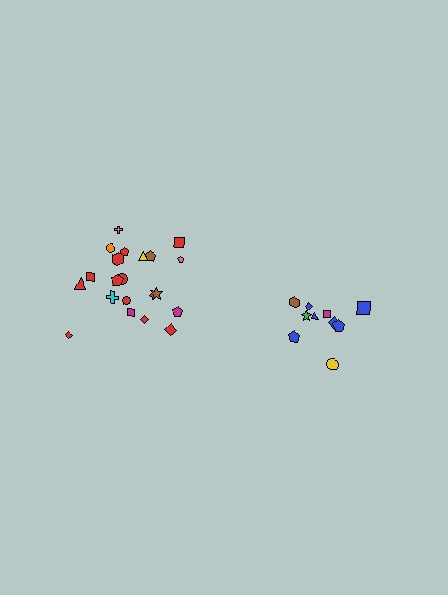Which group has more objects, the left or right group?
The left group.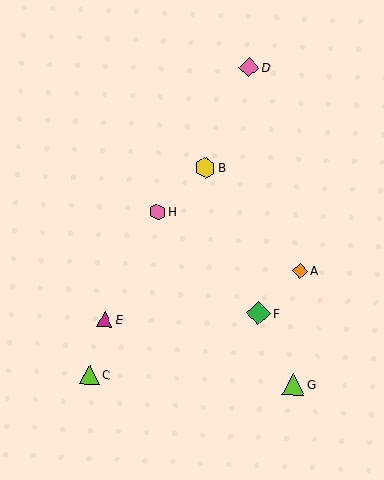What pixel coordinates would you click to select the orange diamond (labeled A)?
Click at (300, 271) to select the orange diamond A.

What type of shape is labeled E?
Shape E is a magenta triangle.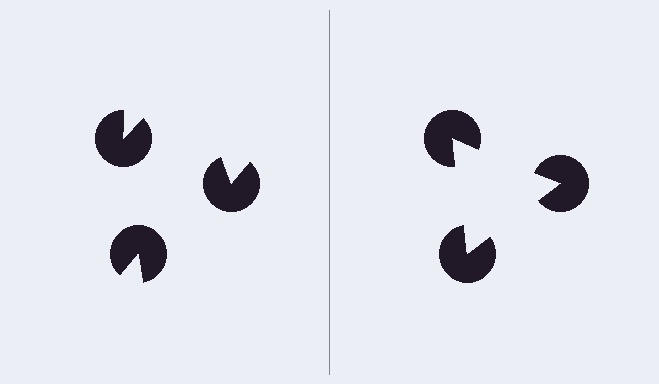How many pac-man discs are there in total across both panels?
6 — 3 on each side.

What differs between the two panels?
The pac-man discs are positioned identically on both sides; only the wedge orientations differ. On the right they align to a triangle; on the left they are misaligned.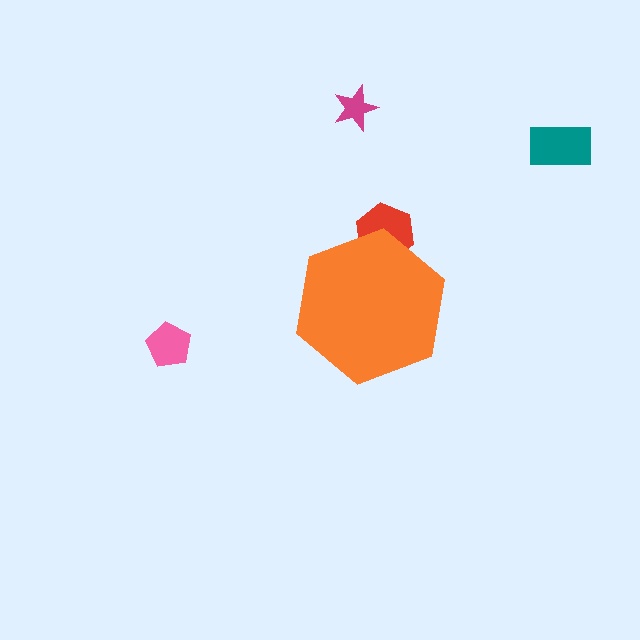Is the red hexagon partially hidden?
Yes, the red hexagon is partially hidden behind the orange hexagon.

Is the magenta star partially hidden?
No, the magenta star is fully visible.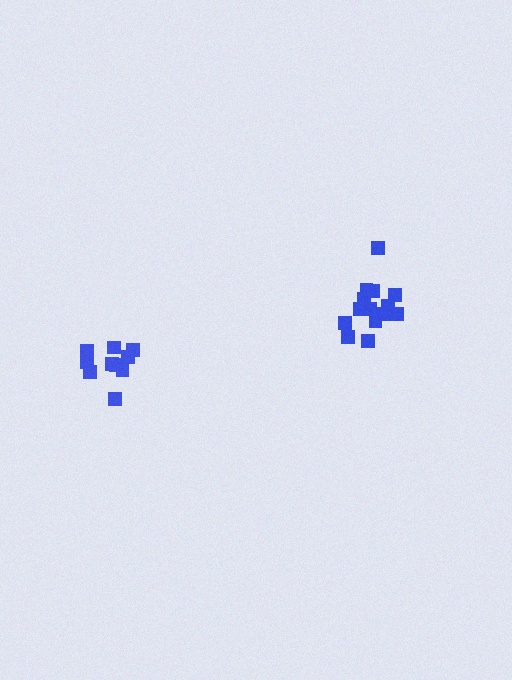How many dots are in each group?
Group 1: 10 dots, Group 2: 14 dots (24 total).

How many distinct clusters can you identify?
There are 2 distinct clusters.